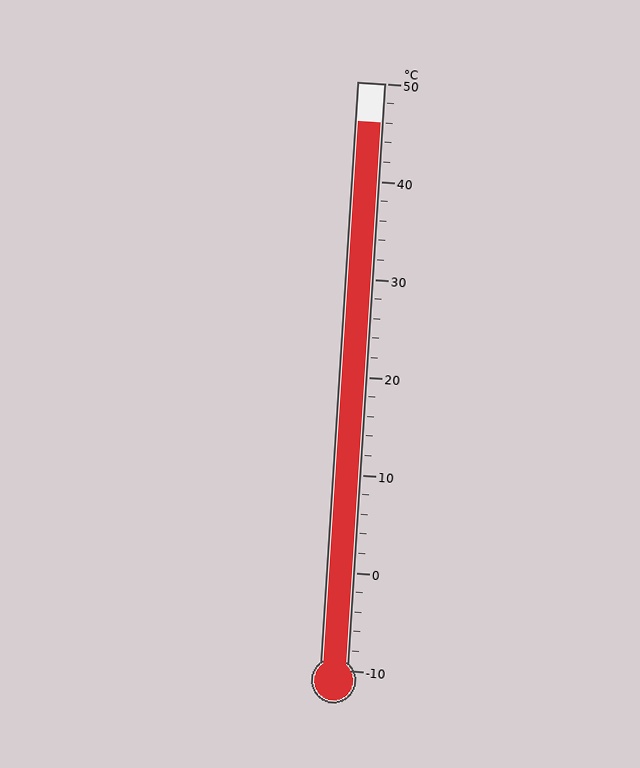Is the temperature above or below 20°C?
The temperature is above 20°C.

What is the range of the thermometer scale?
The thermometer scale ranges from -10°C to 50°C.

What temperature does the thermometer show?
The thermometer shows approximately 46°C.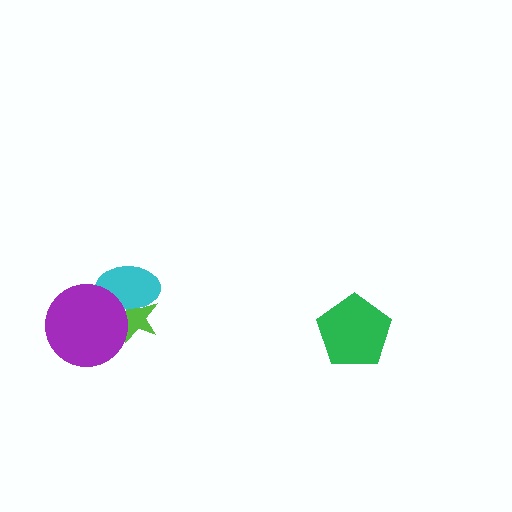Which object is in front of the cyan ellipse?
The purple circle is in front of the cyan ellipse.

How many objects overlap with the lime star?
2 objects overlap with the lime star.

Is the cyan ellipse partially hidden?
Yes, it is partially covered by another shape.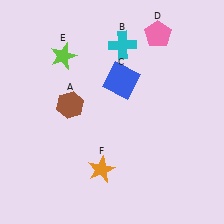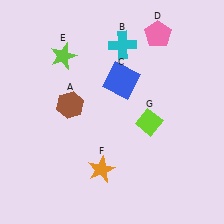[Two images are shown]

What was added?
A lime diamond (G) was added in Image 2.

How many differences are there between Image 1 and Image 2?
There is 1 difference between the two images.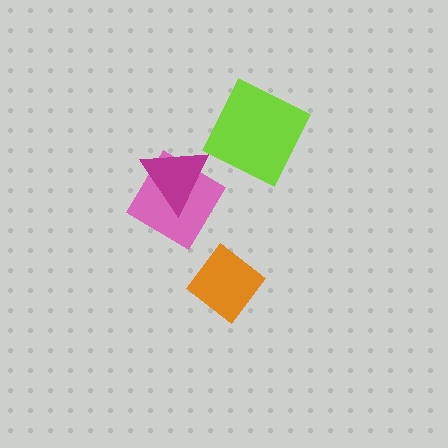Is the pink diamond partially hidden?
Yes, it is partially covered by another shape.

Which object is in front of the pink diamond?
The magenta triangle is in front of the pink diamond.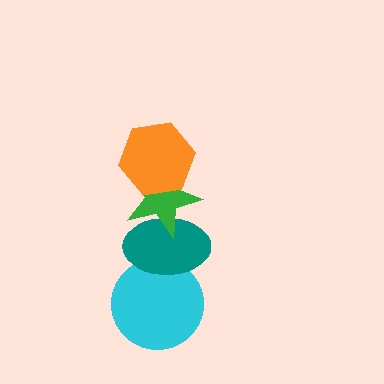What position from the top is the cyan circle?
The cyan circle is 4th from the top.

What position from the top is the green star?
The green star is 2nd from the top.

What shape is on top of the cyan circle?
The teal ellipse is on top of the cyan circle.